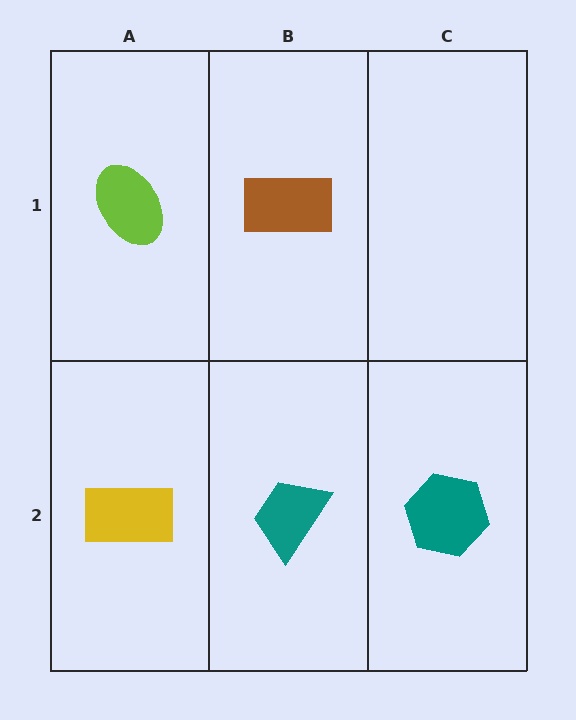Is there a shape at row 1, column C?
No, that cell is empty.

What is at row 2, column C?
A teal hexagon.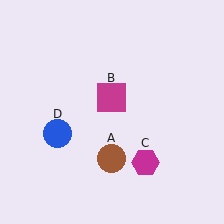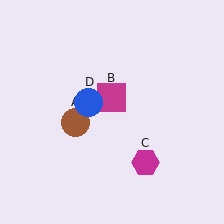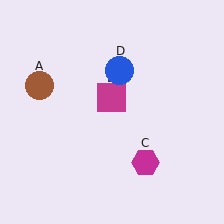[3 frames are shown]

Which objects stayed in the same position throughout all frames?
Magenta square (object B) and magenta hexagon (object C) remained stationary.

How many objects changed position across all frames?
2 objects changed position: brown circle (object A), blue circle (object D).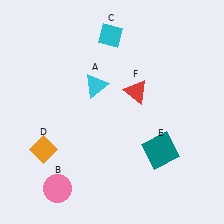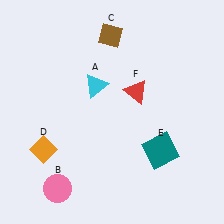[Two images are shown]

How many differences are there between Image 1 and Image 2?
There is 1 difference between the two images.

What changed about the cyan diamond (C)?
In Image 1, C is cyan. In Image 2, it changed to brown.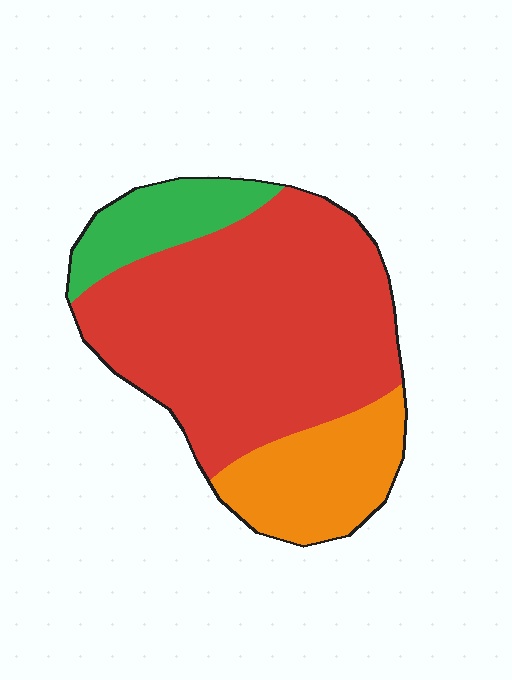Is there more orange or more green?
Orange.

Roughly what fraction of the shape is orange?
Orange takes up about one fifth (1/5) of the shape.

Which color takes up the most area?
Red, at roughly 65%.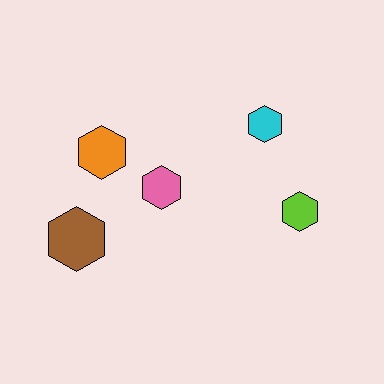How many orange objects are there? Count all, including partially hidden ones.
There is 1 orange object.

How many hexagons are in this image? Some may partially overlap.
There are 5 hexagons.